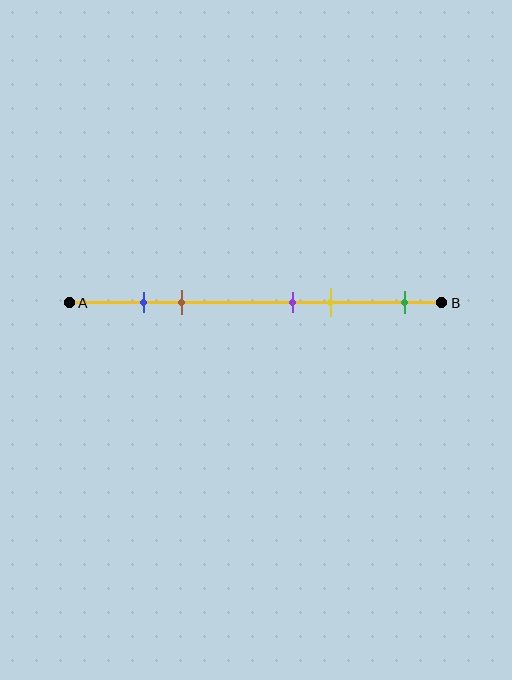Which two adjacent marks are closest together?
The blue and brown marks are the closest adjacent pair.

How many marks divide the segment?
There are 5 marks dividing the segment.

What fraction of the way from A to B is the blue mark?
The blue mark is approximately 20% (0.2) of the way from A to B.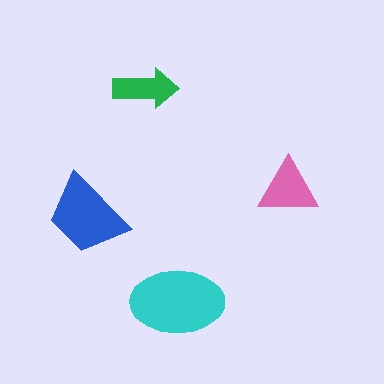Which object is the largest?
The cyan ellipse.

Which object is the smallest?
The green arrow.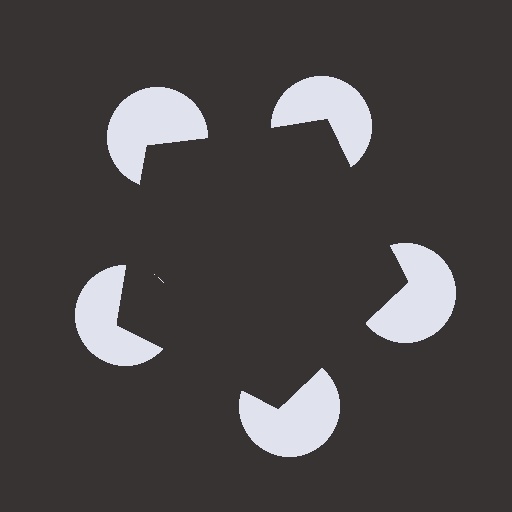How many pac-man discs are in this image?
There are 5 — one at each vertex of the illusory pentagon.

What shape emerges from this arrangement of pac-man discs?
An illusory pentagon — its edges are inferred from the aligned wedge cuts in the pac-man discs, not physically drawn.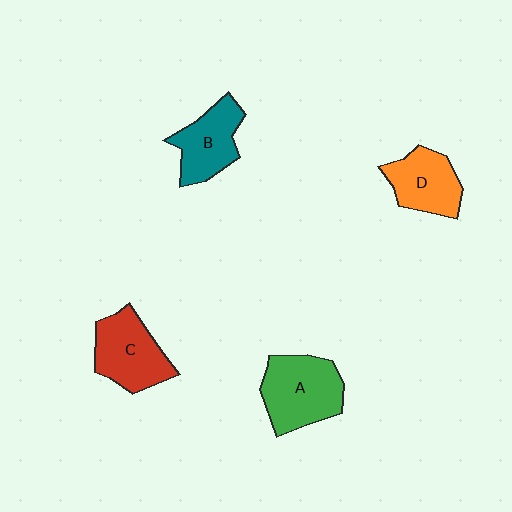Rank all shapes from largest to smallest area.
From largest to smallest: A (green), C (red), B (teal), D (orange).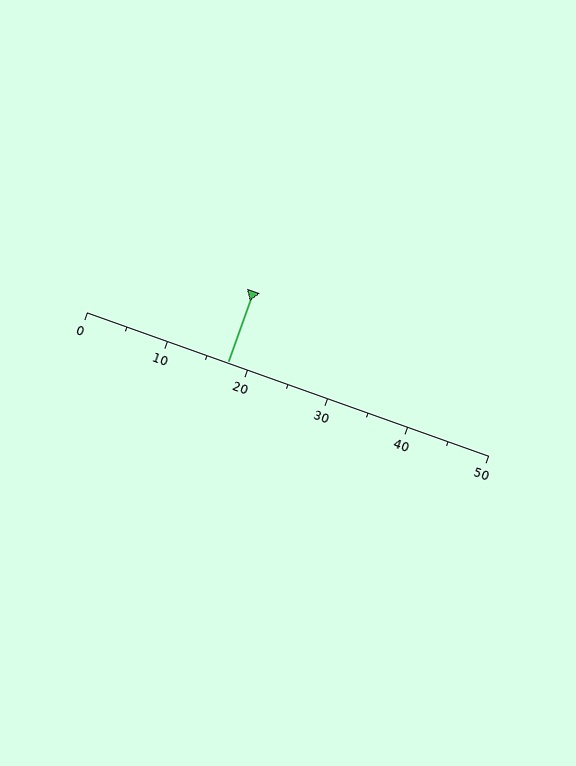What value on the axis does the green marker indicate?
The marker indicates approximately 17.5.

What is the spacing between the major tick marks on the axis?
The major ticks are spaced 10 apart.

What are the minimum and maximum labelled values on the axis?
The axis runs from 0 to 50.